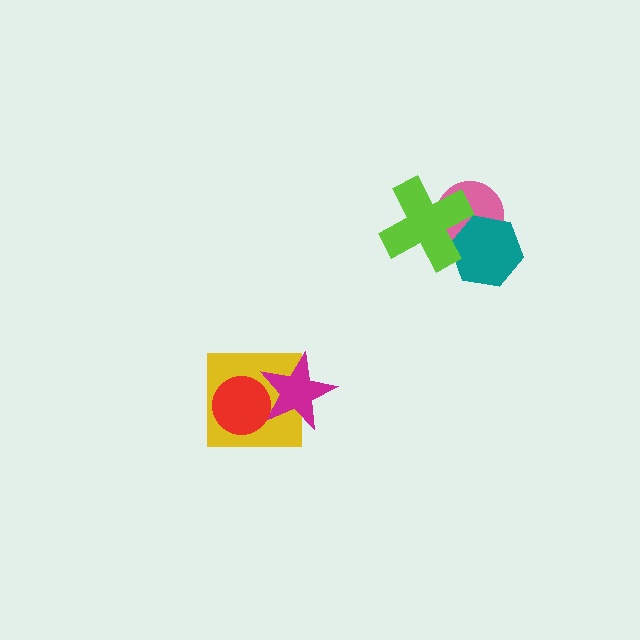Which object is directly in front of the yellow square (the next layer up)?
The magenta star is directly in front of the yellow square.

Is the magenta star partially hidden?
Yes, it is partially covered by another shape.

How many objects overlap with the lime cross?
2 objects overlap with the lime cross.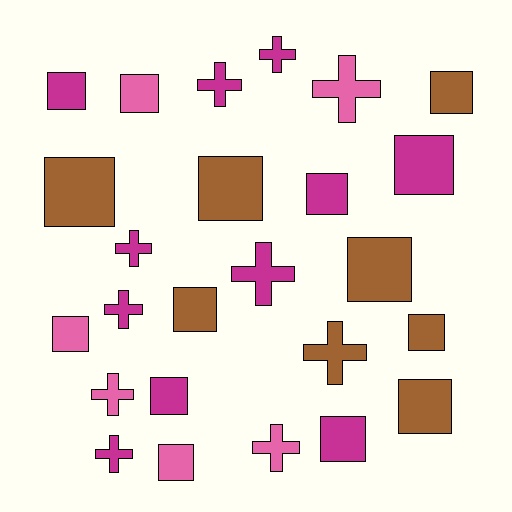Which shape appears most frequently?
Square, with 15 objects.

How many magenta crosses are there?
There are 6 magenta crosses.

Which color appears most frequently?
Magenta, with 11 objects.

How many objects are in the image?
There are 25 objects.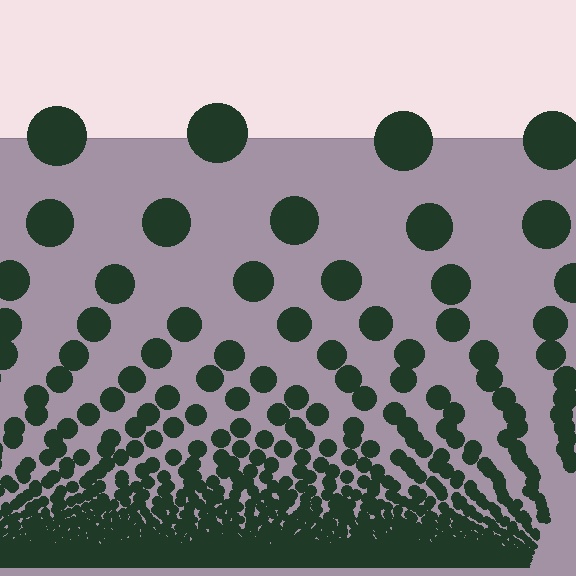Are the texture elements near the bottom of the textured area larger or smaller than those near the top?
Smaller. The gradient is inverted — elements near the bottom are smaller and denser.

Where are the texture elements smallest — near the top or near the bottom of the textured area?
Near the bottom.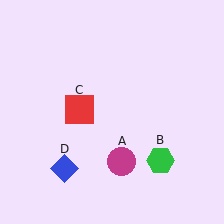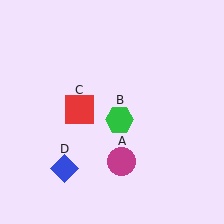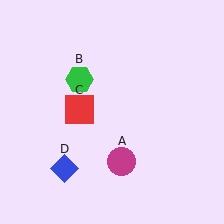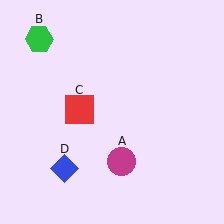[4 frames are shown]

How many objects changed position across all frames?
1 object changed position: green hexagon (object B).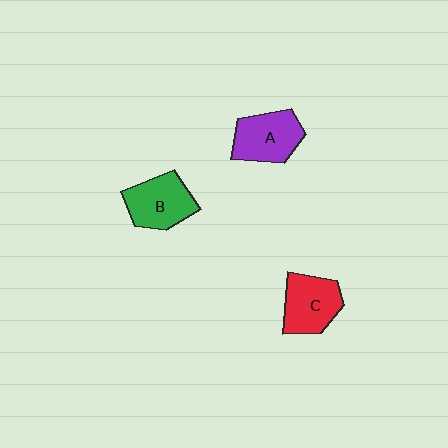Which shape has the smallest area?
Shape C (red).